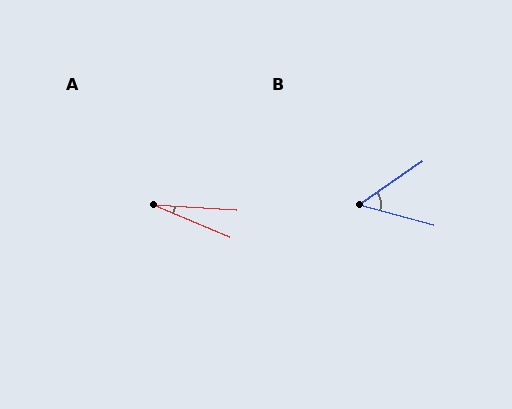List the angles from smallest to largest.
A (20°), B (49°).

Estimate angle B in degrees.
Approximately 49 degrees.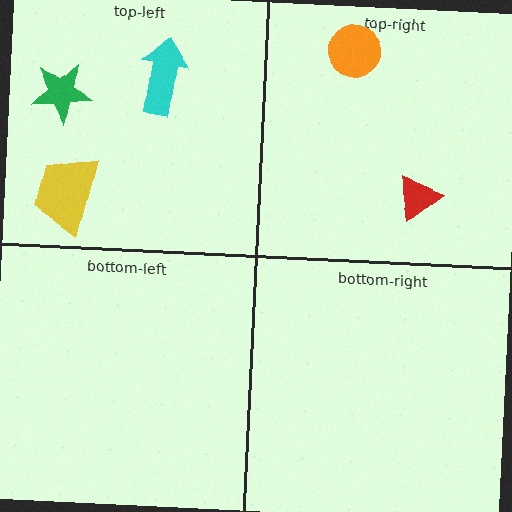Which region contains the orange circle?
The top-right region.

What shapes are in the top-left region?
The green star, the cyan arrow, the yellow trapezoid.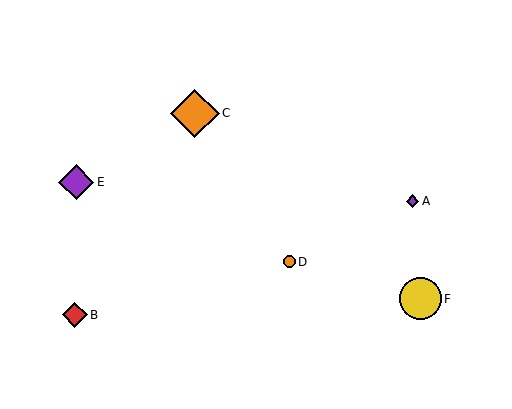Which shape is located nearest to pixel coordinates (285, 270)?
The orange circle (labeled D) at (289, 262) is nearest to that location.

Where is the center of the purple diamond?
The center of the purple diamond is at (413, 201).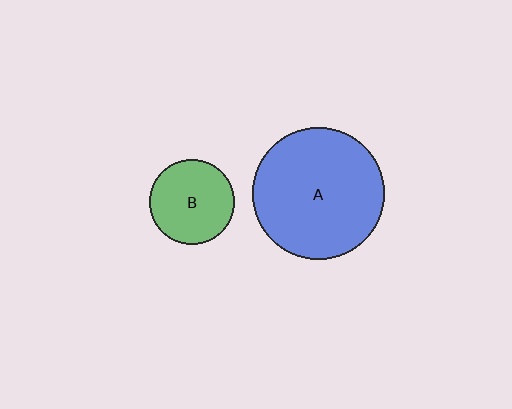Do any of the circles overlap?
No, none of the circles overlap.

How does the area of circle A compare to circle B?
Approximately 2.4 times.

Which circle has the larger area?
Circle A (blue).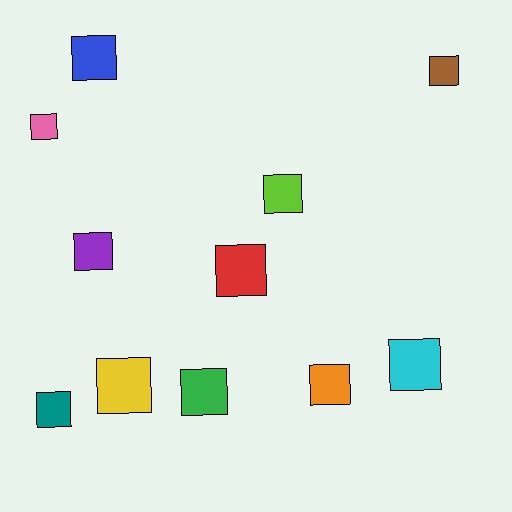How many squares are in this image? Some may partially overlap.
There are 11 squares.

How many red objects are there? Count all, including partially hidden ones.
There is 1 red object.